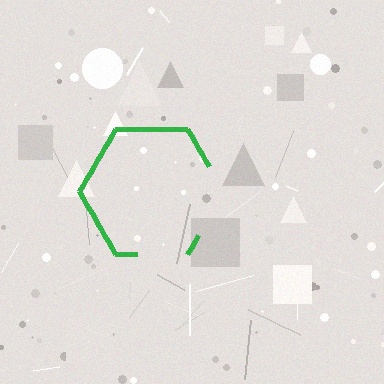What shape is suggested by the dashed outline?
The dashed outline suggests a hexagon.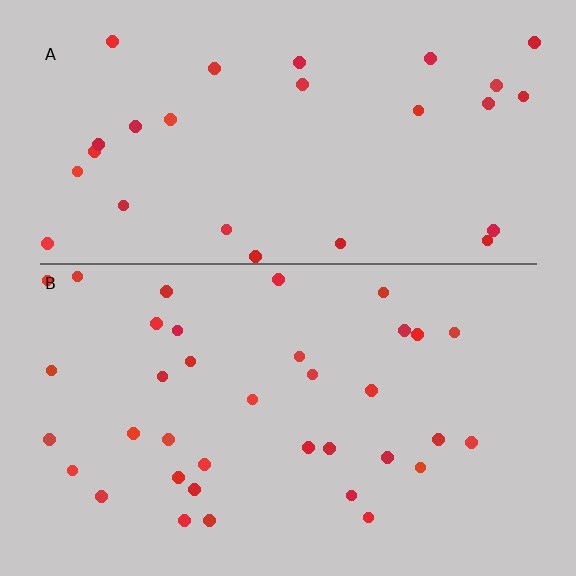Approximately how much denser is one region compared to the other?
Approximately 1.3× — region B over region A.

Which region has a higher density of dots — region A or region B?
B (the bottom).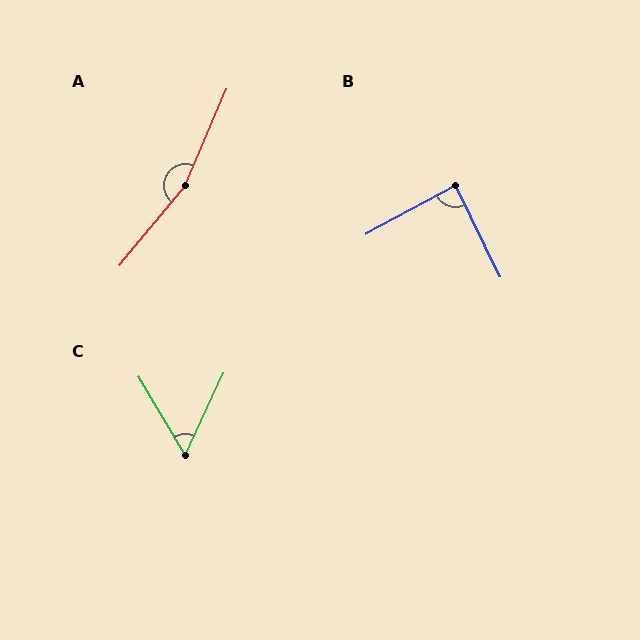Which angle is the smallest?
C, at approximately 56 degrees.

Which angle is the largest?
A, at approximately 164 degrees.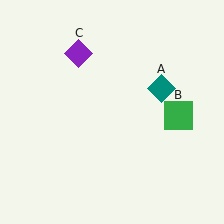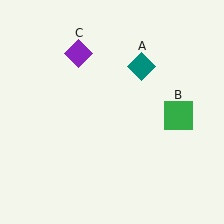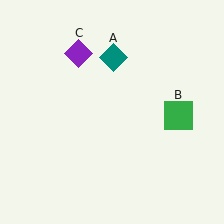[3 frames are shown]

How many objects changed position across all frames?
1 object changed position: teal diamond (object A).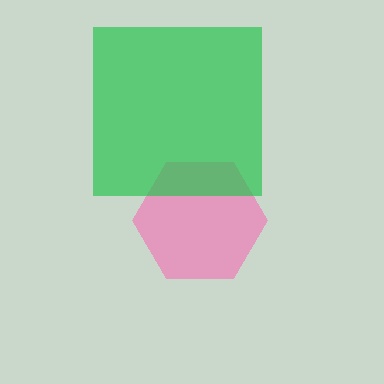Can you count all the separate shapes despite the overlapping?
Yes, there are 2 separate shapes.